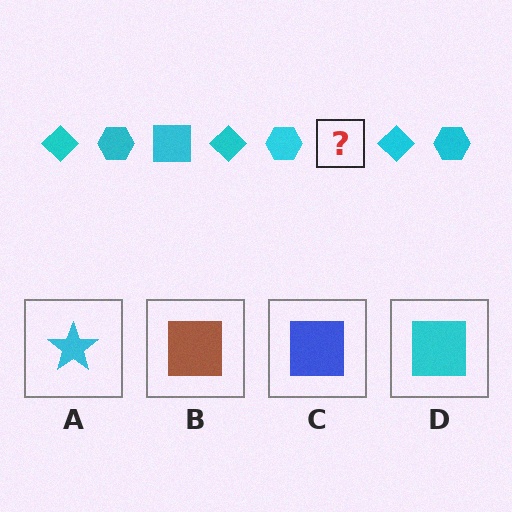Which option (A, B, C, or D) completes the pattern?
D.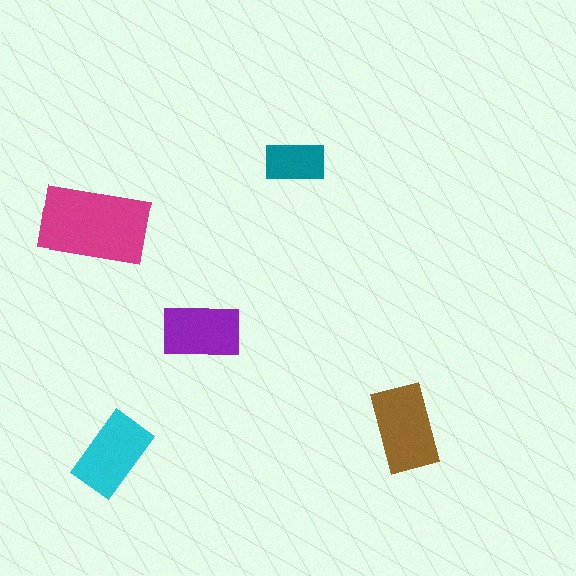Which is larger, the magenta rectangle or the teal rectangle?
The magenta one.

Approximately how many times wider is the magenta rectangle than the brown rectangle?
About 1.5 times wider.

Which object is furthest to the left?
The magenta rectangle is leftmost.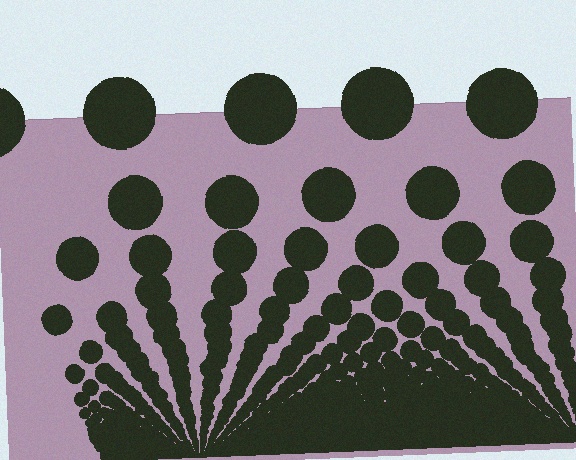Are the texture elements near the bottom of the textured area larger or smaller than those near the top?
Smaller. The gradient is inverted — elements near the bottom are smaller and denser.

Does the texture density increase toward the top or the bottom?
Density increases toward the bottom.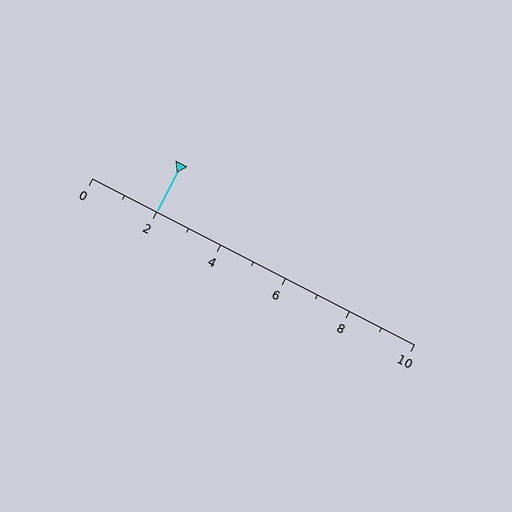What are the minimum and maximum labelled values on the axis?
The axis runs from 0 to 10.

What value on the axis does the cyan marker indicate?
The marker indicates approximately 2.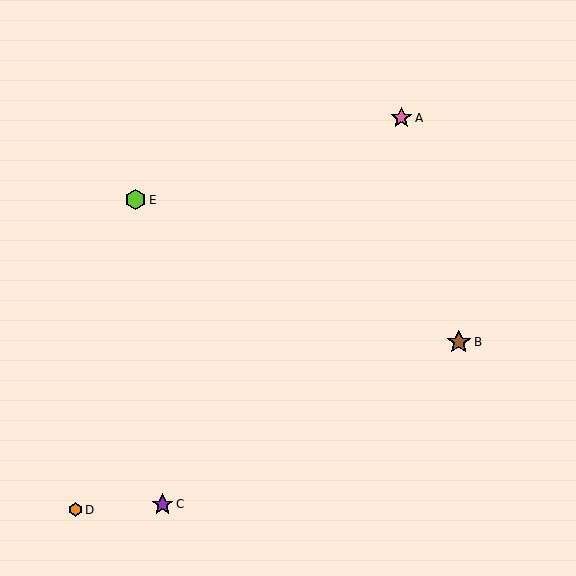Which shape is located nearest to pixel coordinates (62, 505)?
The orange hexagon (labeled D) at (75, 510) is nearest to that location.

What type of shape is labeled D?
Shape D is an orange hexagon.